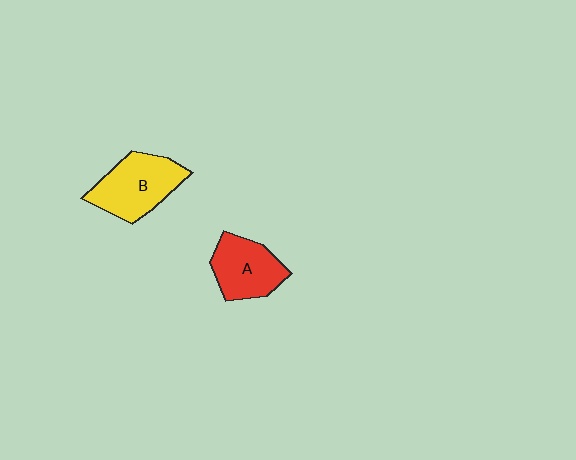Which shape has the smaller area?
Shape A (red).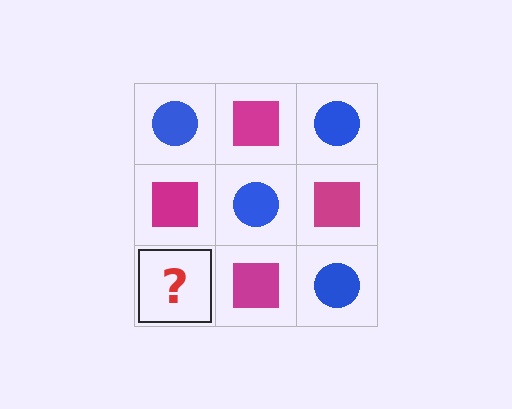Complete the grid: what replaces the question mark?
The question mark should be replaced with a blue circle.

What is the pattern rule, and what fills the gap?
The rule is that it alternates blue circle and magenta square in a checkerboard pattern. The gap should be filled with a blue circle.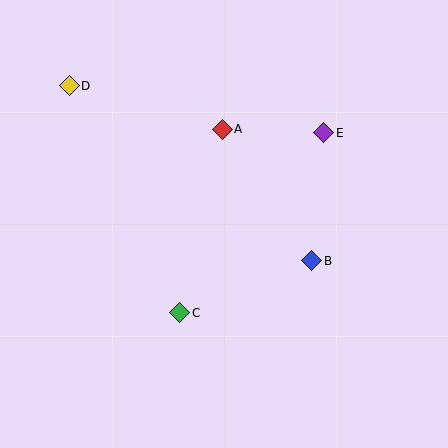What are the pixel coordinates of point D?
Point D is at (69, 86).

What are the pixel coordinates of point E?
Point E is at (324, 133).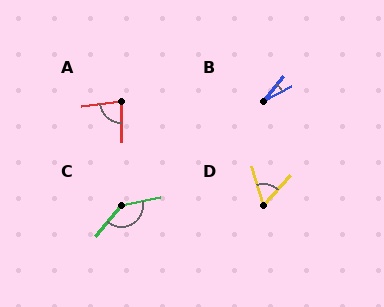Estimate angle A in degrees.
Approximately 83 degrees.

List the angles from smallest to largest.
B (23°), D (60°), A (83°), C (142°).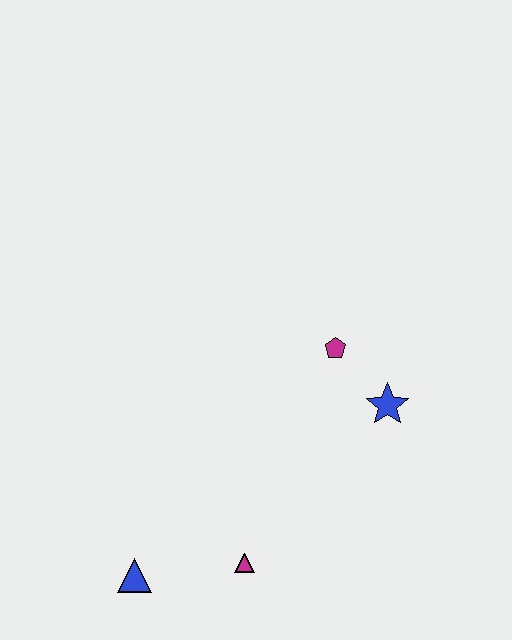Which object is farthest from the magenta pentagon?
The blue triangle is farthest from the magenta pentagon.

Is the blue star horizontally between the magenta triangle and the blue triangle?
No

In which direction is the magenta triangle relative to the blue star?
The magenta triangle is below the blue star.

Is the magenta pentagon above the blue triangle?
Yes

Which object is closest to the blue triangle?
The magenta triangle is closest to the blue triangle.